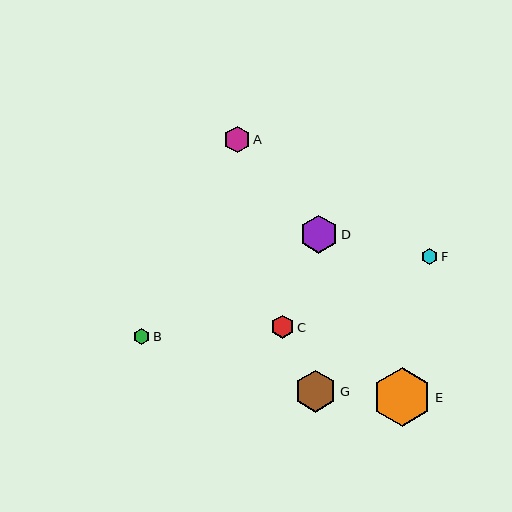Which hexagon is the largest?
Hexagon E is the largest with a size of approximately 59 pixels.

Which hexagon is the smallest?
Hexagon B is the smallest with a size of approximately 16 pixels.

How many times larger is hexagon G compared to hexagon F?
Hexagon G is approximately 2.6 times the size of hexagon F.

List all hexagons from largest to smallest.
From largest to smallest: E, G, D, A, C, F, B.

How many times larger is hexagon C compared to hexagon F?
Hexagon C is approximately 1.4 times the size of hexagon F.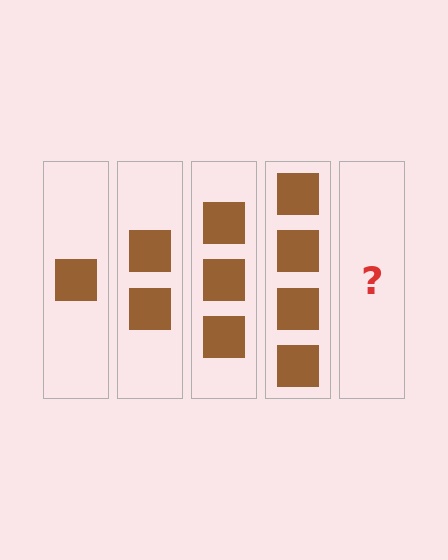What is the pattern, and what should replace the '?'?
The pattern is that each step adds one more square. The '?' should be 5 squares.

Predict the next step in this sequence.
The next step is 5 squares.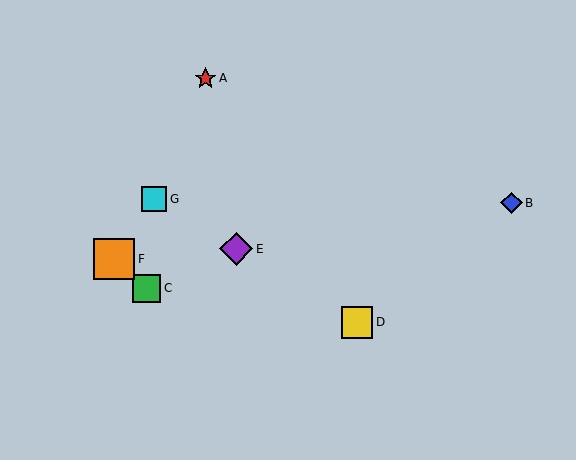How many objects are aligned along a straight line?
3 objects (D, E, G) are aligned along a straight line.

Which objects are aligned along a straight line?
Objects D, E, G are aligned along a straight line.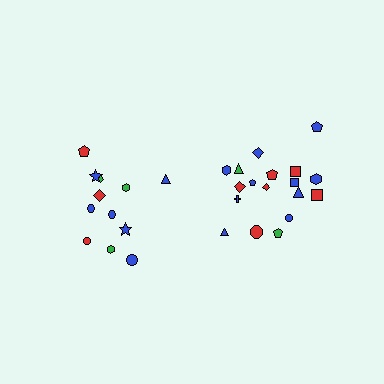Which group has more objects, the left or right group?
The right group.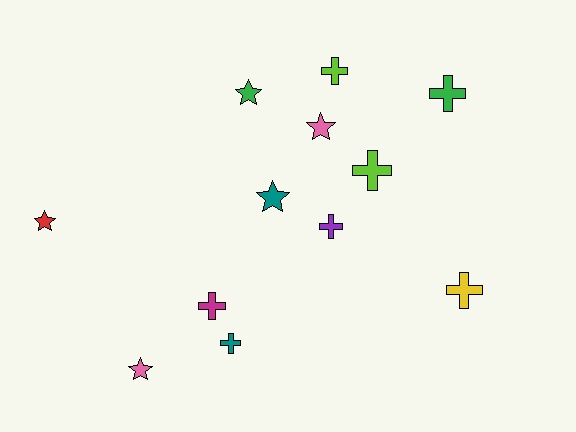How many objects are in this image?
There are 12 objects.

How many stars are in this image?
There are 5 stars.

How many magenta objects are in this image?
There is 1 magenta object.